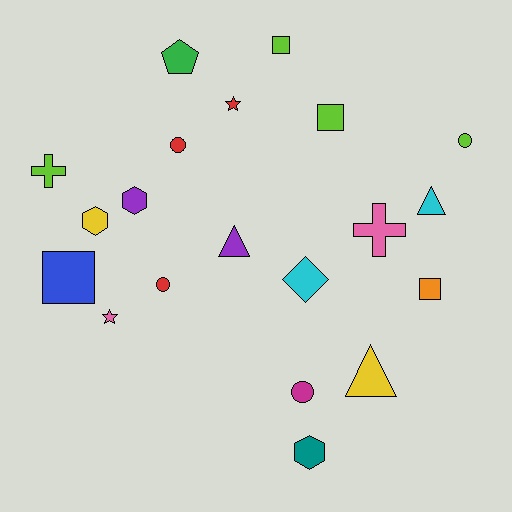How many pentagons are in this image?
There is 1 pentagon.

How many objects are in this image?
There are 20 objects.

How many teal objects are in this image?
There is 1 teal object.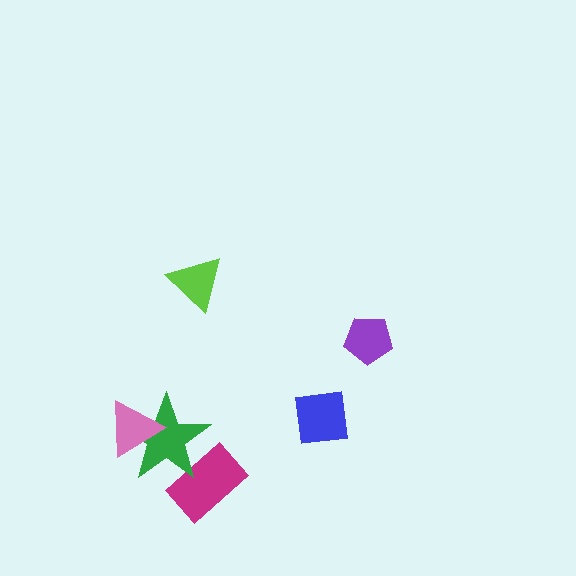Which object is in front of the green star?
The pink triangle is in front of the green star.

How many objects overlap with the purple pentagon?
0 objects overlap with the purple pentagon.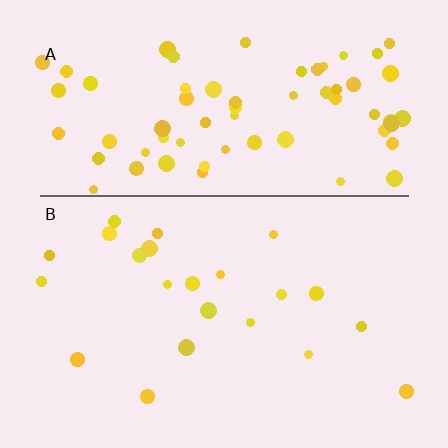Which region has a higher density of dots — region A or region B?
A (the top).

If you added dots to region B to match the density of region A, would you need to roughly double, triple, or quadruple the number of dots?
Approximately triple.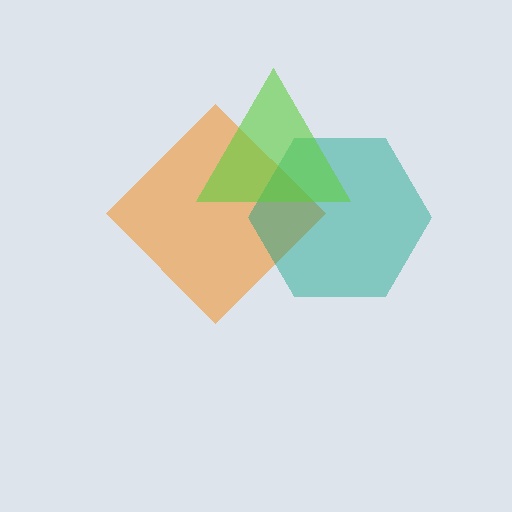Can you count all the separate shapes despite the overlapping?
Yes, there are 3 separate shapes.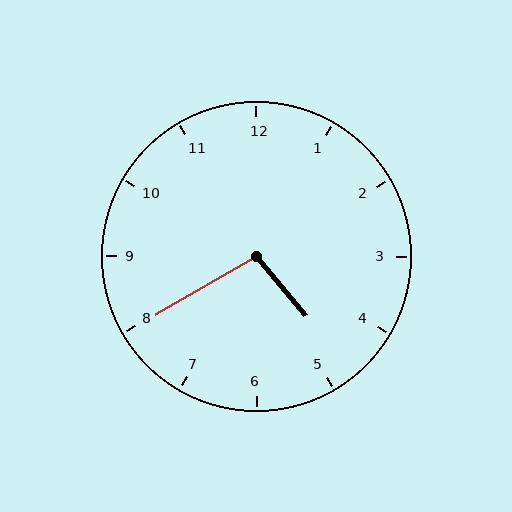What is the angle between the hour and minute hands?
Approximately 100 degrees.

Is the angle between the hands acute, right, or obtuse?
It is obtuse.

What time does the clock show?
4:40.